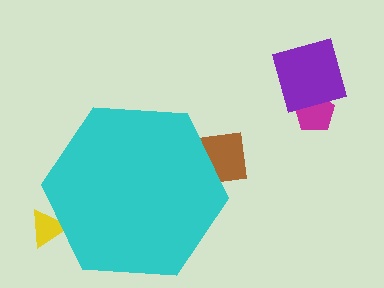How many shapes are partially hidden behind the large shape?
2 shapes are partially hidden.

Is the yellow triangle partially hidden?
Yes, the yellow triangle is partially hidden behind the cyan hexagon.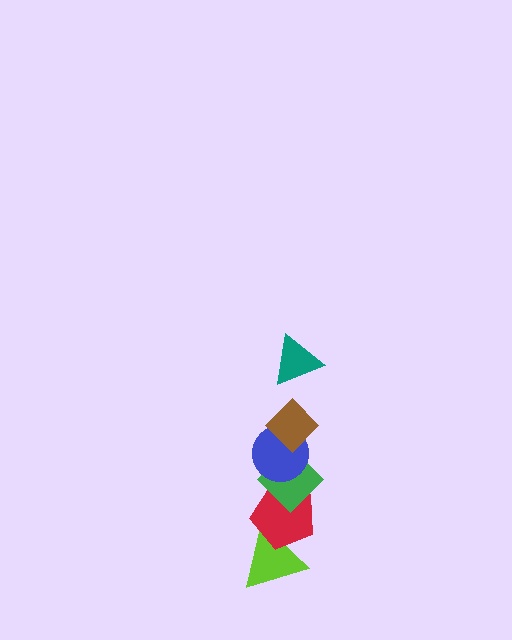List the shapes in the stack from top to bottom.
From top to bottom: the teal triangle, the brown diamond, the blue circle, the green diamond, the red pentagon, the lime triangle.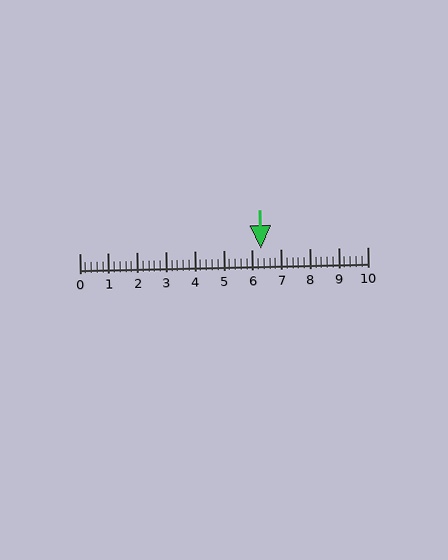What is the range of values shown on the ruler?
The ruler shows values from 0 to 10.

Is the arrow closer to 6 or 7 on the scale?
The arrow is closer to 6.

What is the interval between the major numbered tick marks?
The major tick marks are spaced 1 units apart.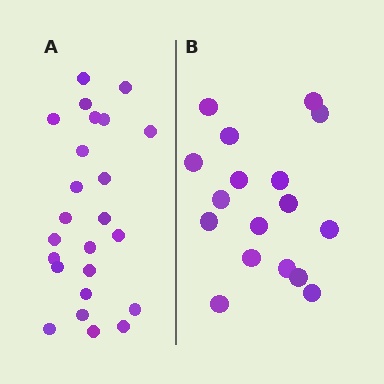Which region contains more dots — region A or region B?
Region A (the left region) has more dots.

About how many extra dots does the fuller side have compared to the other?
Region A has roughly 8 or so more dots than region B.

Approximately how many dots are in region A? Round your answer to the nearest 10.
About 20 dots. (The exact count is 24, which rounds to 20.)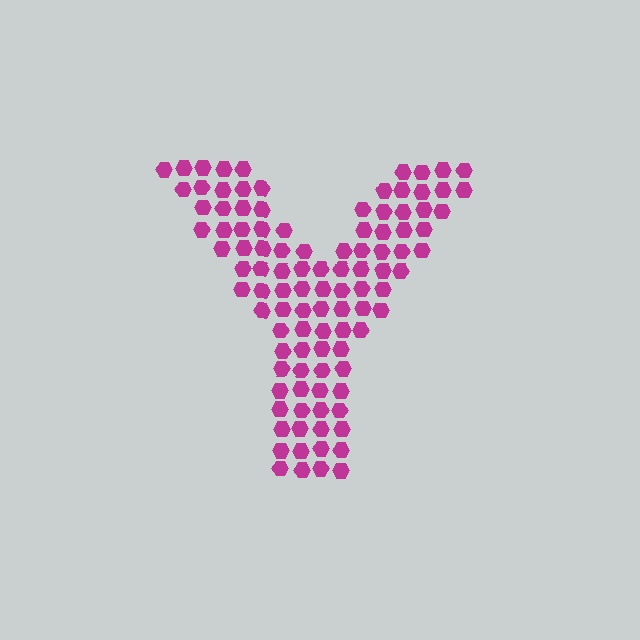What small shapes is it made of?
It is made of small hexagons.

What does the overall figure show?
The overall figure shows the letter Y.